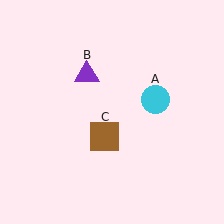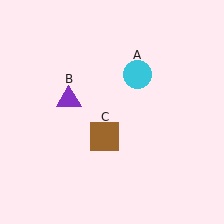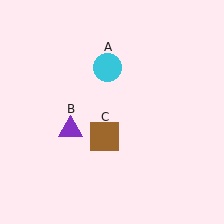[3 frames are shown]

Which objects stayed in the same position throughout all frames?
Brown square (object C) remained stationary.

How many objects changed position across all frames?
2 objects changed position: cyan circle (object A), purple triangle (object B).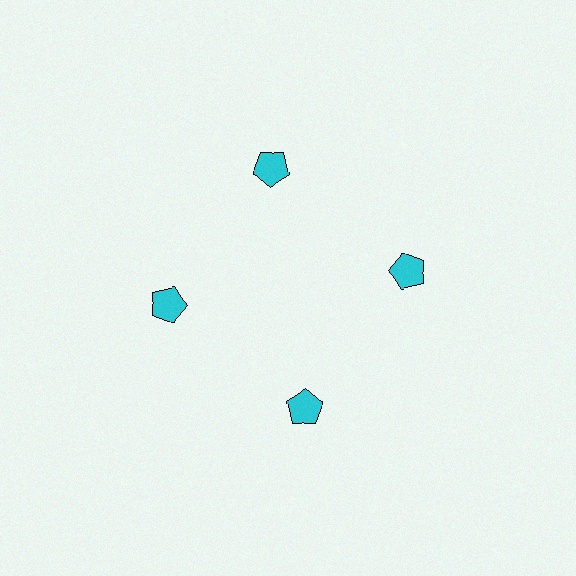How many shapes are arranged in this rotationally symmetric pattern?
There are 4 shapes, arranged in 4 groups of 1.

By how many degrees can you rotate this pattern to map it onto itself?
The pattern maps onto itself every 90 degrees of rotation.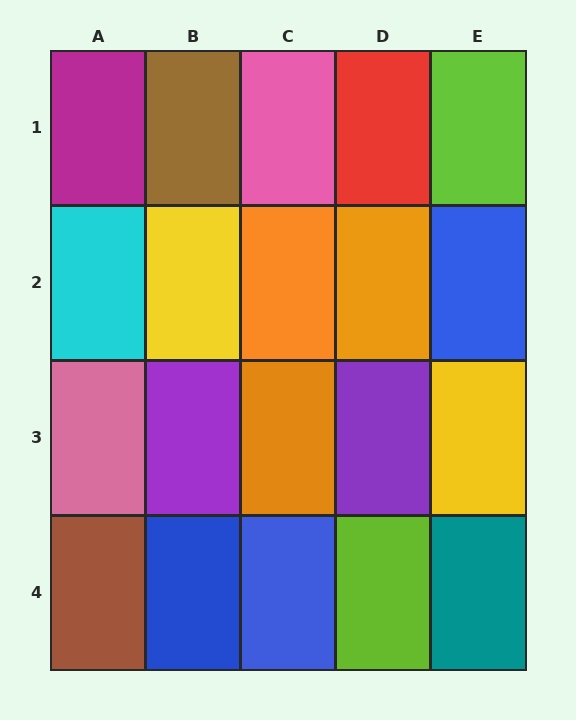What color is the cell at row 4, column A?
Brown.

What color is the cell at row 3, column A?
Pink.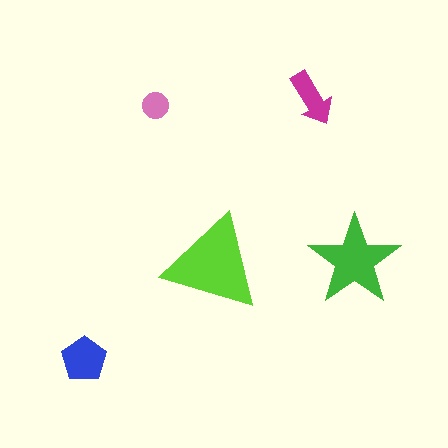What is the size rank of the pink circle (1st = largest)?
5th.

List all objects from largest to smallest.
The lime triangle, the green star, the blue pentagon, the magenta arrow, the pink circle.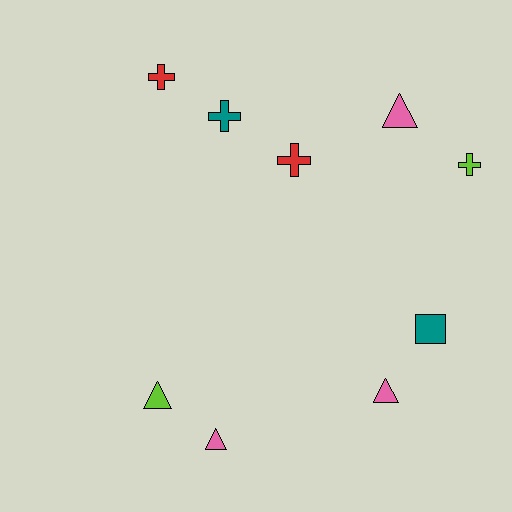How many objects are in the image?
There are 9 objects.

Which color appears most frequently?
Pink, with 3 objects.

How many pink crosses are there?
There are no pink crosses.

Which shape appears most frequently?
Triangle, with 4 objects.